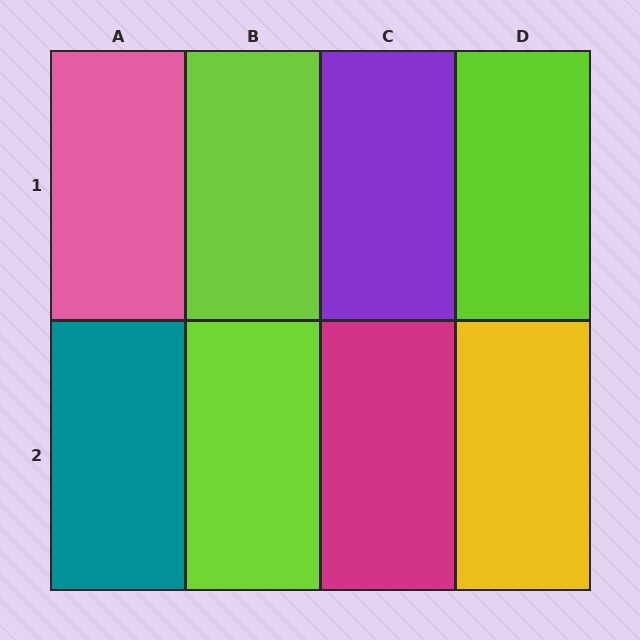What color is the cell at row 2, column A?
Teal.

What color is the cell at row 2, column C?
Magenta.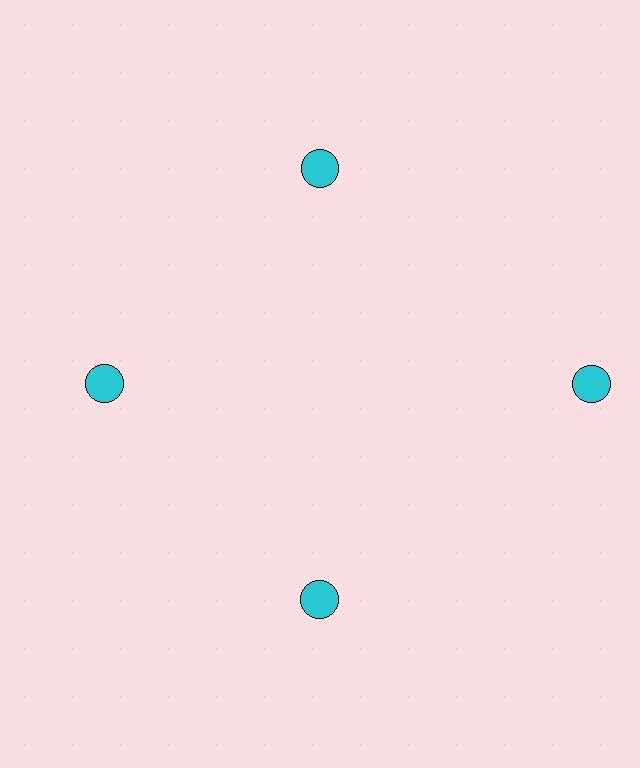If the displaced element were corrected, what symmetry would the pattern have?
It would have 4-fold rotational symmetry — the pattern would map onto itself every 90 degrees.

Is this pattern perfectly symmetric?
No. The 4 cyan circles are arranged in a ring, but one element near the 3 o'clock position is pushed outward from the center, breaking the 4-fold rotational symmetry.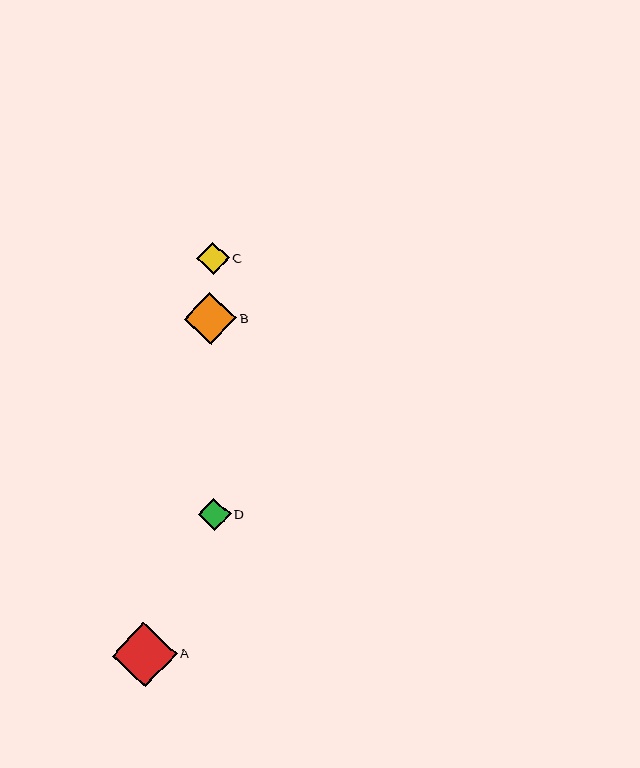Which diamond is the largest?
Diamond A is the largest with a size of approximately 65 pixels.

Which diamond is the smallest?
Diamond D is the smallest with a size of approximately 33 pixels.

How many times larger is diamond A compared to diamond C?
Diamond A is approximately 2.0 times the size of diamond C.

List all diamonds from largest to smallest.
From largest to smallest: A, B, C, D.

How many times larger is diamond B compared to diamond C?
Diamond B is approximately 1.6 times the size of diamond C.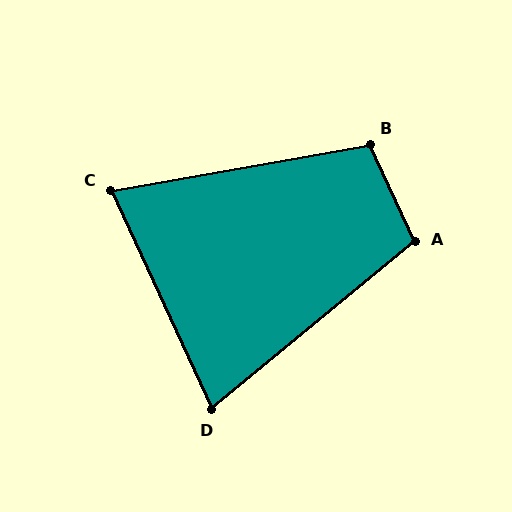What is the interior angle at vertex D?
Approximately 75 degrees (acute).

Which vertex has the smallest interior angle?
C, at approximately 75 degrees.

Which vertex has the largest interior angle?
A, at approximately 105 degrees.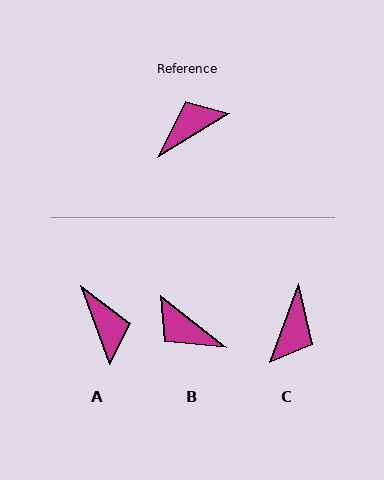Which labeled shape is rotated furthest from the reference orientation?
C, about 141 degrees away.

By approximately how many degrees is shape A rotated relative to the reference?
Approximately 101 degrees clockwise.